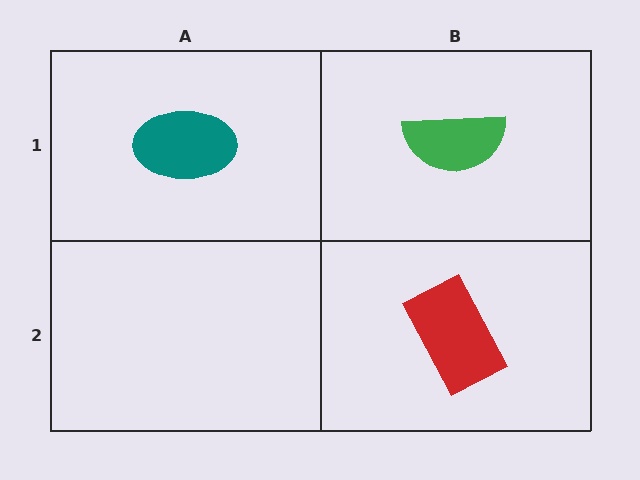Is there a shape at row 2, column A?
No, that cell is empty.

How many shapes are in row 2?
1 shape.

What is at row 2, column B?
A red rectangle.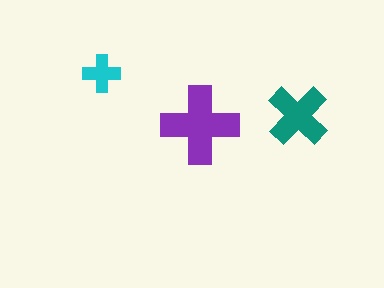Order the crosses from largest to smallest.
the purple one, the teal one, the cyan one.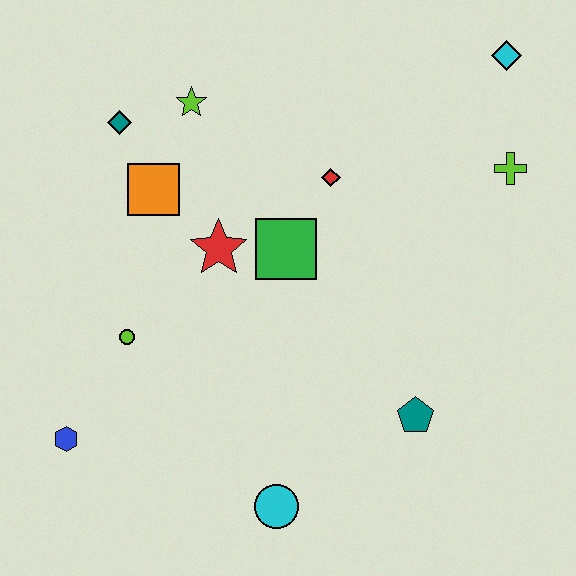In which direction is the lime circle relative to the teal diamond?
The lime circle is below the teal diamond.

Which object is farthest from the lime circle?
The cyan diamond is farthest from the lime circle.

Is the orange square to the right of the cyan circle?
No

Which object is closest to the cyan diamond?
The lime cross is closest to the cyan diamond.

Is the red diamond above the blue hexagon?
Yes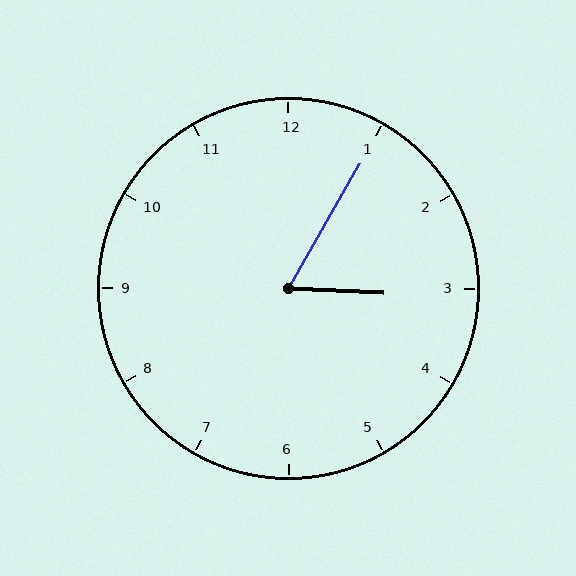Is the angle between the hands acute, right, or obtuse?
It is acute.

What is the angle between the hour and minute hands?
Approximately 62 degrees.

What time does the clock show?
3:05.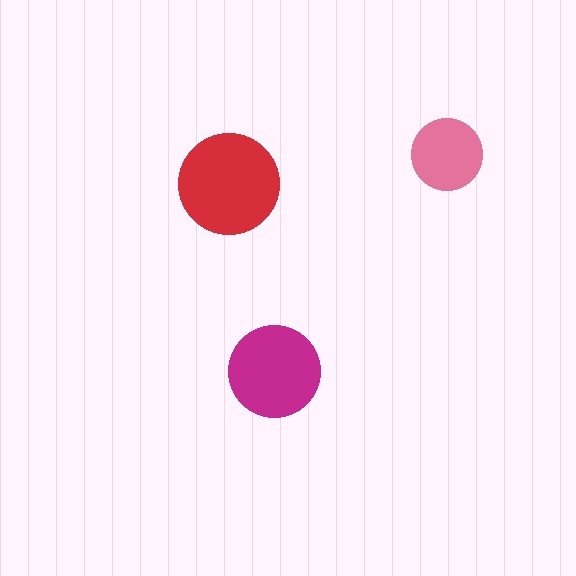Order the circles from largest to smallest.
the red one, the magenta one, the pink one.